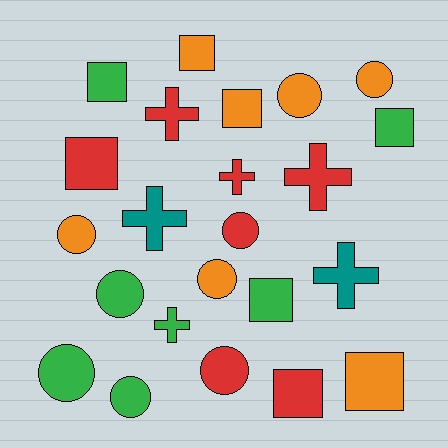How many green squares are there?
There are 3 green squares.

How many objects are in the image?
There are 23 objects.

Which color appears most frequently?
Red, with 7 objects.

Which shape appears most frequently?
Circle, with 9 objects.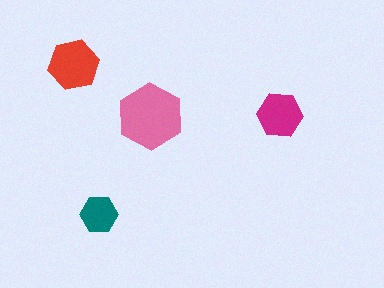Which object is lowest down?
The teal hexagon is bottommost.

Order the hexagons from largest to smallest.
the pink one, the red one, the magenta one, the teal one.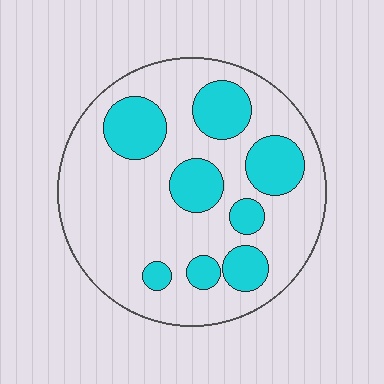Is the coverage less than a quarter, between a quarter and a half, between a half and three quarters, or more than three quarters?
Between a quarter and a half.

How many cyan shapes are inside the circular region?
8.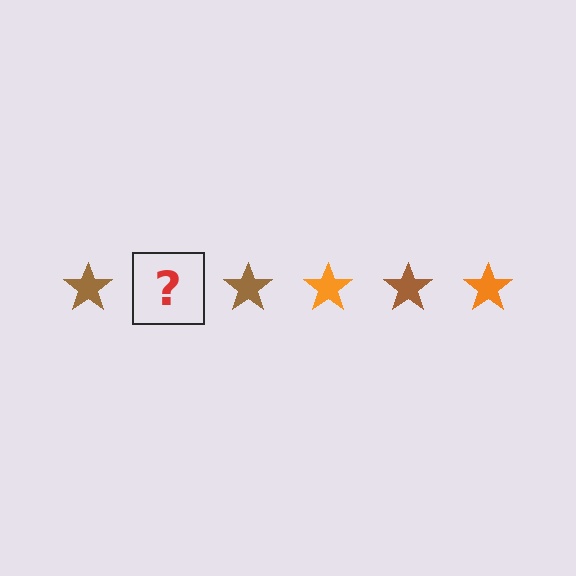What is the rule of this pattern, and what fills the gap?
The rule is that the pattern cycles through brown, orange stars. The gap should be filled with an orange star.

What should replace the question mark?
The question mark should be replaced with an orange star.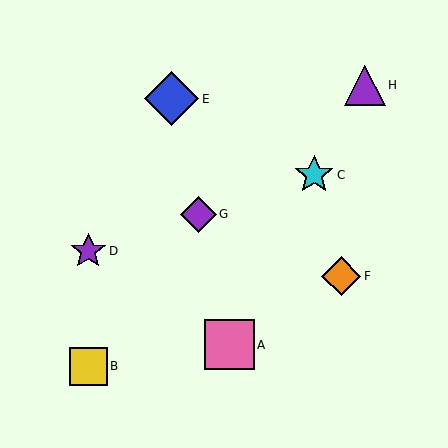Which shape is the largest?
The blue diamond (labeled E) is the largest.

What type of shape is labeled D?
Shape D is a purple star.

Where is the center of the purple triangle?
The center of the purple triangle is at (365, 85).